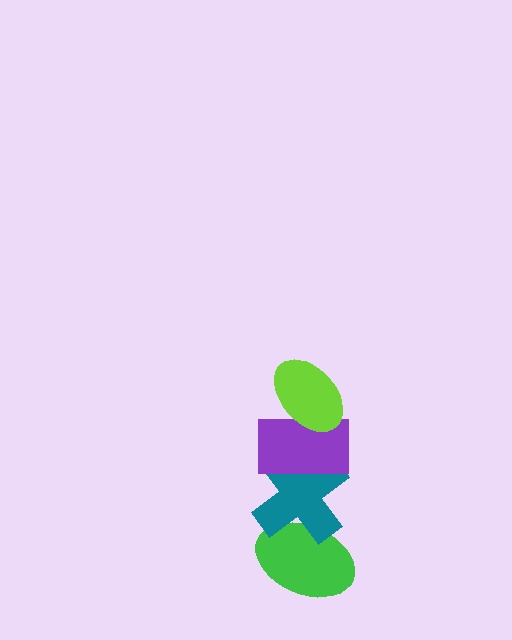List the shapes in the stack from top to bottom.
From top to bottom: the lime ellipse, the purple rectangle, the teal cross, the green ellipse.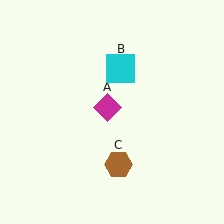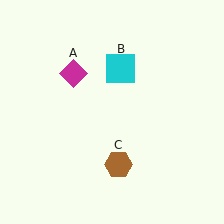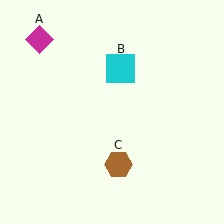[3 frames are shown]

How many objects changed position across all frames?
1 object changed position: magenta diamond (object A).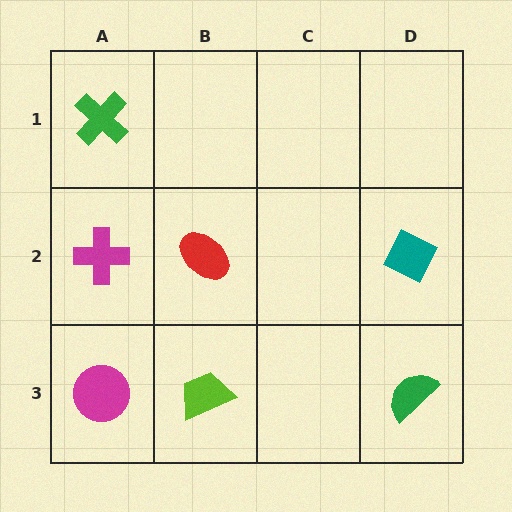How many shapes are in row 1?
1 shape.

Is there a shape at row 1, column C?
No, that cell is empty.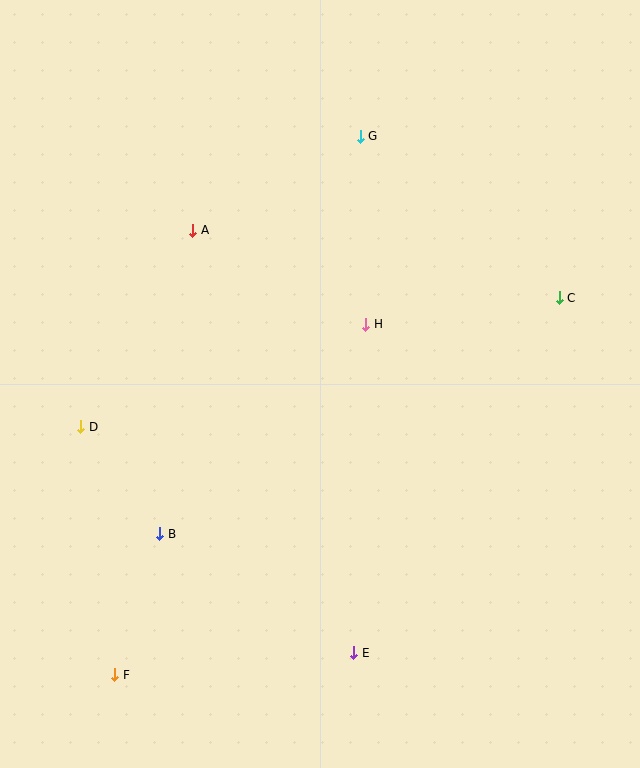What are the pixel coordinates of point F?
Point F is at (115, 675).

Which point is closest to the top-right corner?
Point C is closest to the top-right corner.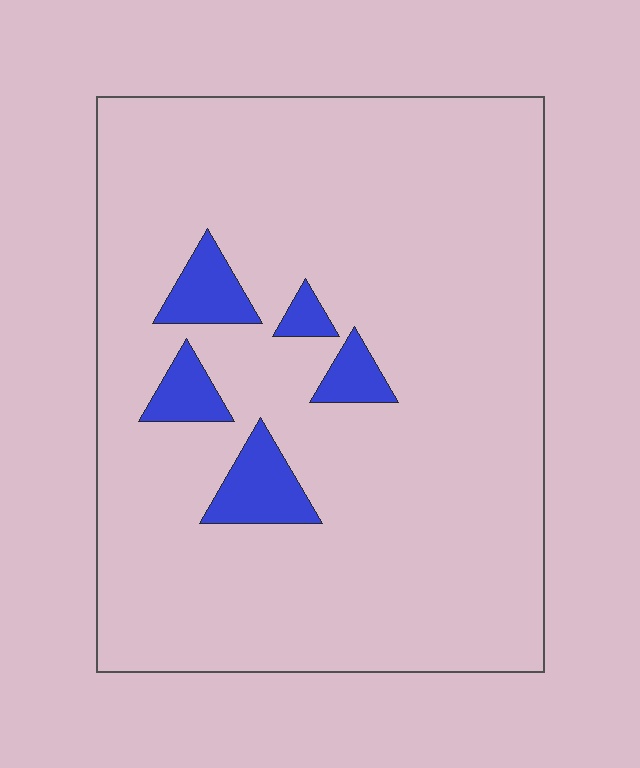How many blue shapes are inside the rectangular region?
5.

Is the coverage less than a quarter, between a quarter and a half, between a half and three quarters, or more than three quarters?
Less than a quarter.